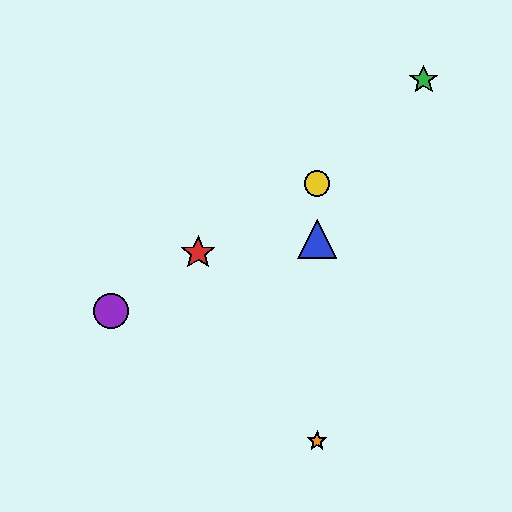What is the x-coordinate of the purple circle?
The purple circle is at x≈111.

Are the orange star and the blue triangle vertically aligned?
Yes, both are at x≈317.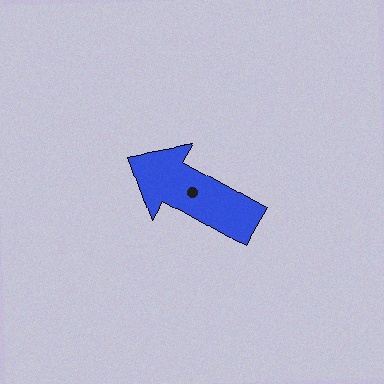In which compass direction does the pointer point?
Northwest.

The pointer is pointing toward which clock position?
Roughly 10 o'clock.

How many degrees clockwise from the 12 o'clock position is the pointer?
Approximately 300 degrees.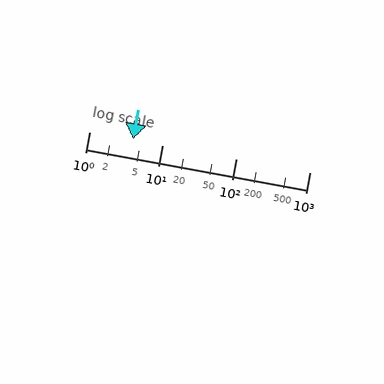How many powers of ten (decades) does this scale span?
The scale spans 3 decades, from 1 to 1000.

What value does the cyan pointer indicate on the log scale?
The pointer indicates approximately 3.9.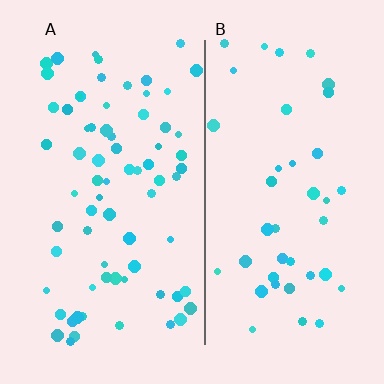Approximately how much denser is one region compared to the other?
Approximately 1.7× — region A over region B.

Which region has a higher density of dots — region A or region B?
A (the left).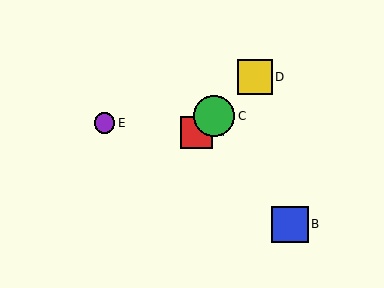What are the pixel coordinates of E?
Object E is at (105, 123).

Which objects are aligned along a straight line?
Objects A, C, D are aligned along a straight line.